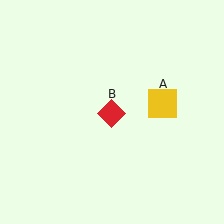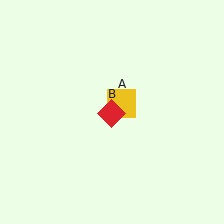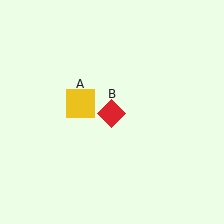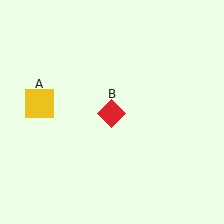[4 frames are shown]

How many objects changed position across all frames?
1 object changed position: yellow square (object A).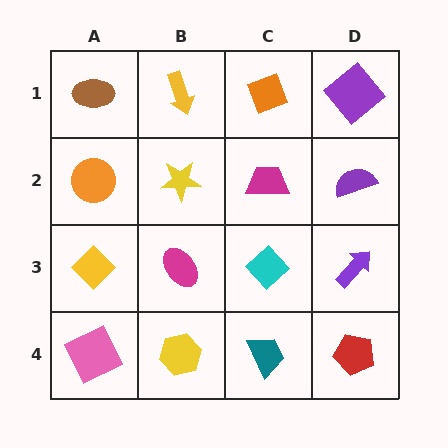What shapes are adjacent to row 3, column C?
A magenta trapezoid (row 2, column C), a teal trapezoid (row 4, column C), a magenta ellipse (row 3, column B), a purple arrow (row 3, column D).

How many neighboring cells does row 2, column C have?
4.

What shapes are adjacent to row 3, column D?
A purple semicircle (row 2, column D), a red pentagon (row 4, column D), a cyan diamond (row 3, column C).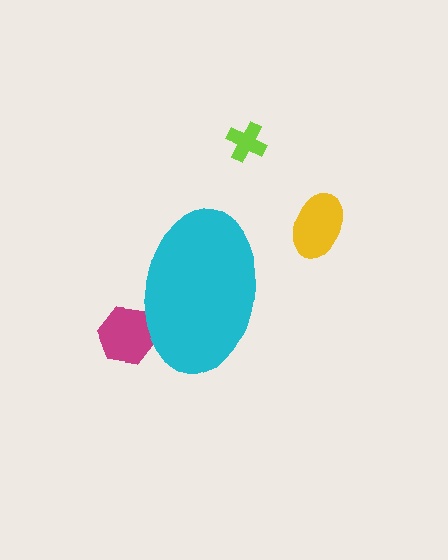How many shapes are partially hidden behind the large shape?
1 shape is partially hidden.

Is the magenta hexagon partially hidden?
Yes, the magenta hexagon is partially hidden behind the cyan ellipse.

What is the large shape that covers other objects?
A cyan ellipse.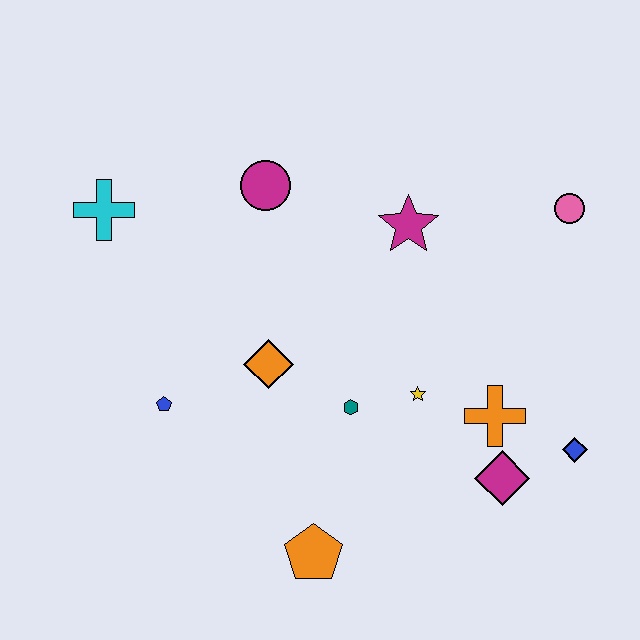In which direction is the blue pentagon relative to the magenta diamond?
The blue pentagon is to the left of the magenta diamond.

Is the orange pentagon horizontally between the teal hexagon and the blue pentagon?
Yes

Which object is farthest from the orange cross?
The cyan cross is farthest from the orange cross.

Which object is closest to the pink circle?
The magenta star is closest to the pink circle.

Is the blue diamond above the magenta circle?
No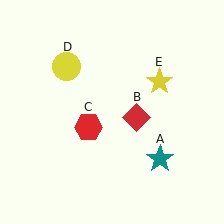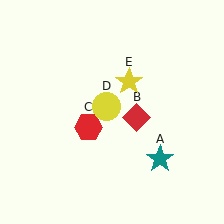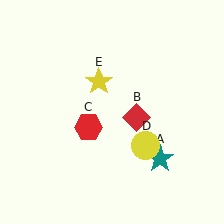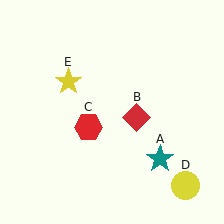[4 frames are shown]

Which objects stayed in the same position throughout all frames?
Teal star (object A) and red diamond (object B) and red hexagon (object C) remained stationary.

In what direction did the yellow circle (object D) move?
The yellow circle (object D) moved down and to the right.